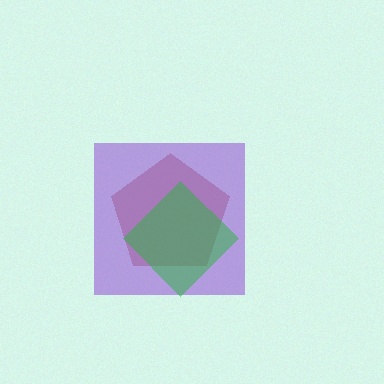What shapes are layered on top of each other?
The layered shapes are: a brown pentagon, a purple square, a green diamond.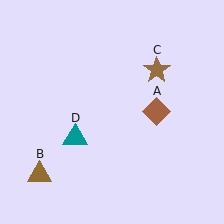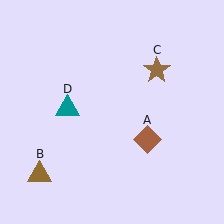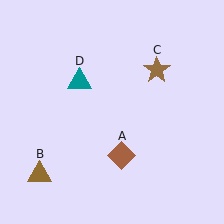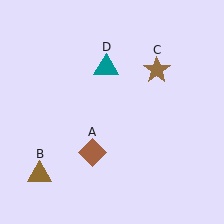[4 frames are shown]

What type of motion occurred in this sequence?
The brown diamond (object A), teal triangle (object D) rotated clockwise around the center of the scene.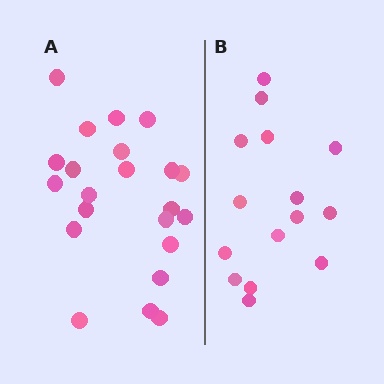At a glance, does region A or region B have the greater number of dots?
Region A (the left region) has more dots.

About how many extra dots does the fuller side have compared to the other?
Region A has roughly 8 or so more dots than region B.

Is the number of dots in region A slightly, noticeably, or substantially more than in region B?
Region A has substantially more. The ratio is roughly 1.5 to 1.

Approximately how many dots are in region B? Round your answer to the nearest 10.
About 20 dots. (The exact count is 15, which rounds to 20.)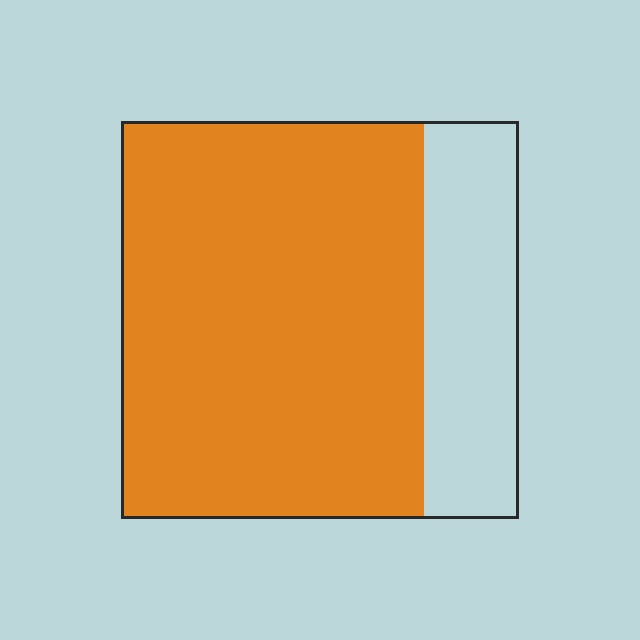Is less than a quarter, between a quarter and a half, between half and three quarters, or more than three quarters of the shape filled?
More than three quarters.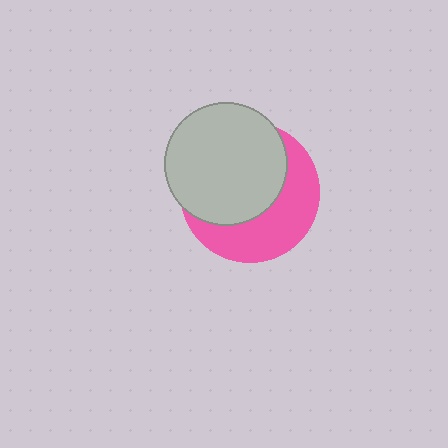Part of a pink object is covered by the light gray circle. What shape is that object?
It is a circle.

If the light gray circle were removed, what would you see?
You would see the complete pink circle.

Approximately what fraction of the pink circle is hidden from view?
Roughly 57% of the pink circle is hidden behind the light gray circle.